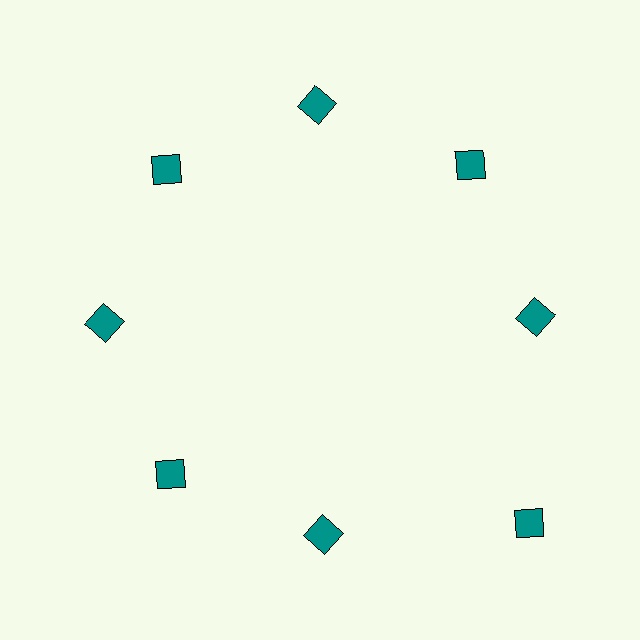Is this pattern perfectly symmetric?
No. The 8 teal diamonds are arranged in a ring, but one element near the 4 o'clock position is pushed outward from the center, breaking the 8-fold rotational symmetry.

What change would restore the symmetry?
The symmetry would be restored by moving it inward, back onto the ring so that all 8 diamonds sit at equal angles and equal distance from the center.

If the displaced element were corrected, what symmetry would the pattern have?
It would have 8-fold rotational symmetry — the pattern would map onto itself every 45 degrees.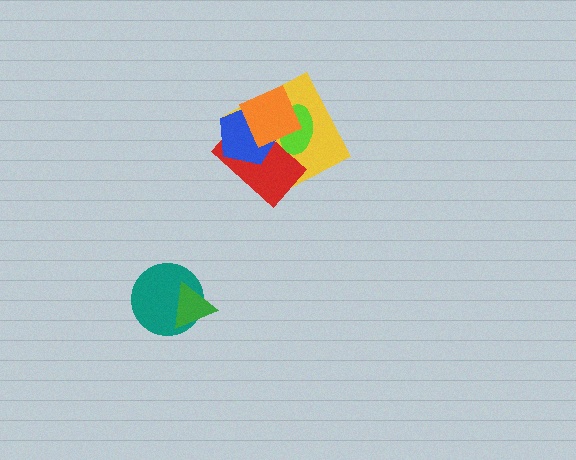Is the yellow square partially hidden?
Yes, it is partially covered by another shape.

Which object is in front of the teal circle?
The green triangle is in front of the teal circle.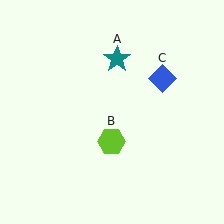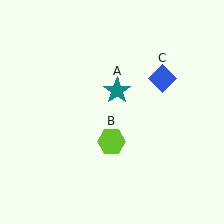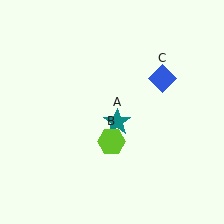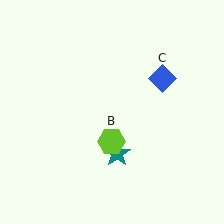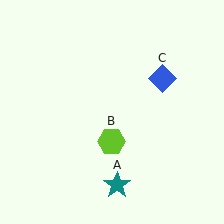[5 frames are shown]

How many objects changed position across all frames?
1 object changed position: teal star (object A).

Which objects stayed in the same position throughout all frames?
Lime hexagon (object B) and blue diamond (object C) remained stationary.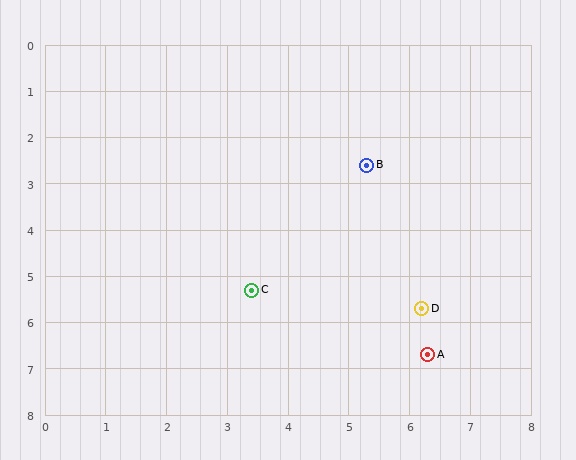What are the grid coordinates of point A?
Point A is at approximately (6.3, 6.7).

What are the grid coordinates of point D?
Point D is at approximately (6.2, 5.7).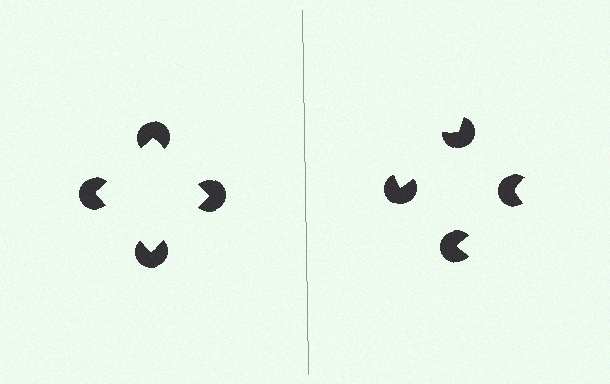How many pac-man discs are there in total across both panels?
8 — 4 on each side.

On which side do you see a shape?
An illusory square appears on the left side. On the right side the wedge cuts are rotated, so no coherent shape forms.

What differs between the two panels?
The pac-man discs are positioned identically on both sides; only the wedge orientations differ. On the left they align to a square; on the right they are misaligned.